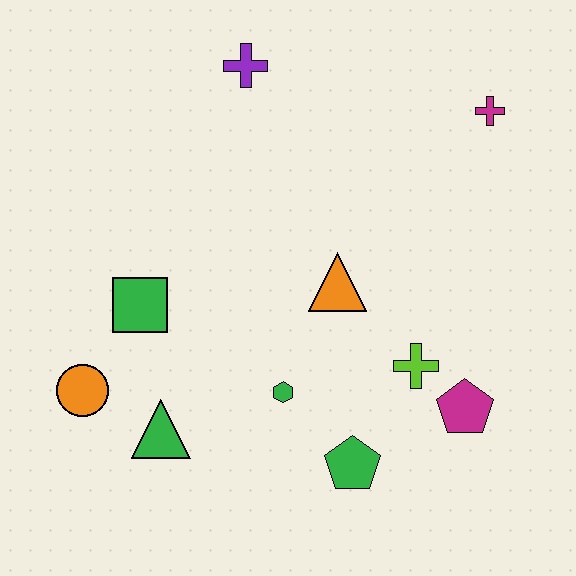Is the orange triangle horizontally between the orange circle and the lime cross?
Yes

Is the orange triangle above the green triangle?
Yes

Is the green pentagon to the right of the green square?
Yes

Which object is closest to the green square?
The orange circle is closest to the green square.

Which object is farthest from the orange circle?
The magenta cross is farthest from the orange circle.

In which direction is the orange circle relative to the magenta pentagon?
The orange circle is to the left of the magenta pentagon.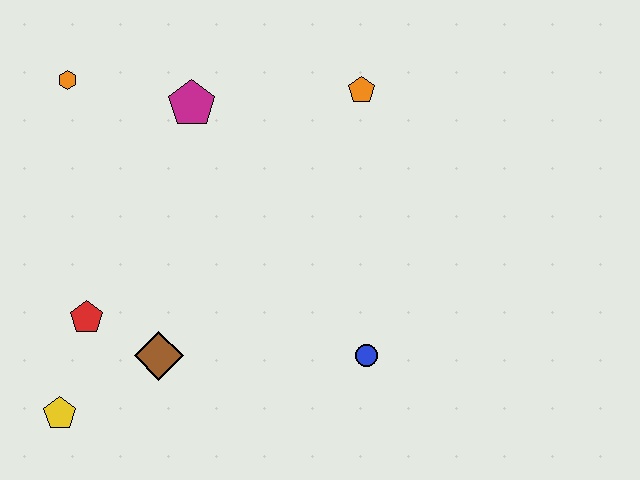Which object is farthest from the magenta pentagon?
The yellow pentagon is farthest from the magenta pentagon.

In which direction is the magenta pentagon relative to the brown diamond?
The magenta pentagon is above the brown diamond.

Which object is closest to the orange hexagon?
The magenta pentagon is closest to the orange hexagon.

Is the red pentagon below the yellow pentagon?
No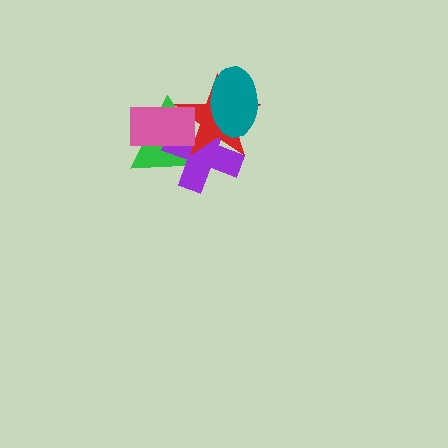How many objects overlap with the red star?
4 objects overlap with the red star.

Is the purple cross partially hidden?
Yes, it is partially covered by another shape.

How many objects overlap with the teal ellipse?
2 objects overlap with the teal ellipse.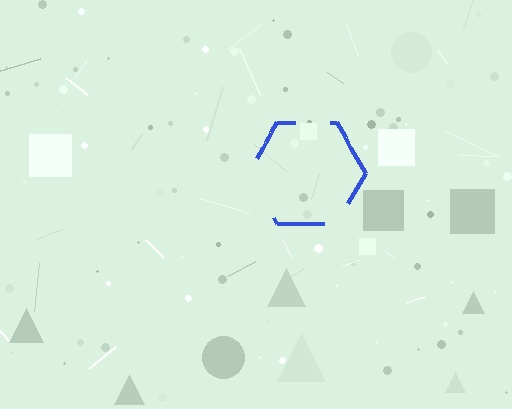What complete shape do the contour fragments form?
The contour fragments form a hexagon.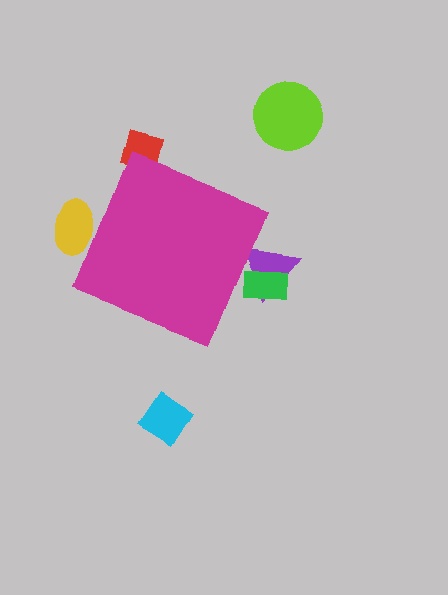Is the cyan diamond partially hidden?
No, the cyan diamond is fully visible.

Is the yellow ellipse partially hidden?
Yes, the yellow ellipse is partially hidden behind the magenta diamond.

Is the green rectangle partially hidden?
Yes, the green rectangle is partially hidden behind the magenta diamond.